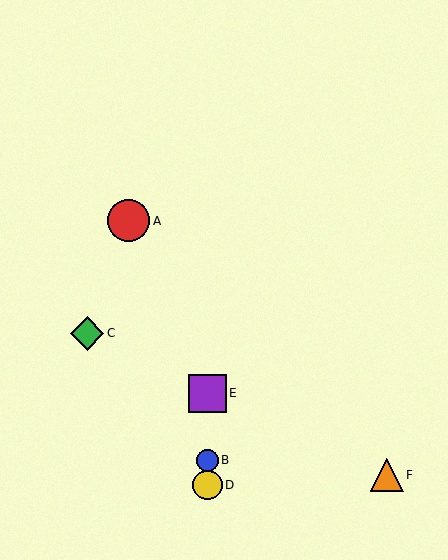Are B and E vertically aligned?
Yes, both are at x≈207.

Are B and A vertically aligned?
No, B is at x≈207 and A is at x≈129.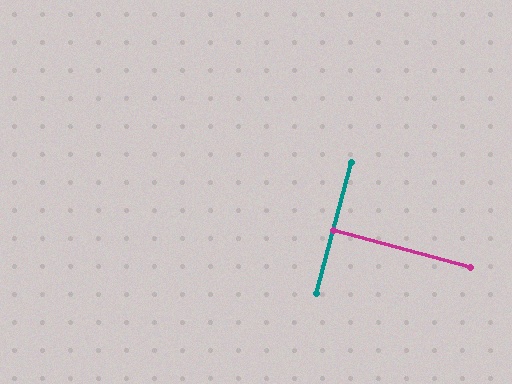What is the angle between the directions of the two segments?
Approximately 90 degrees.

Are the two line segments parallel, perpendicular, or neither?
Perpendicular — they meet at approximately 90°.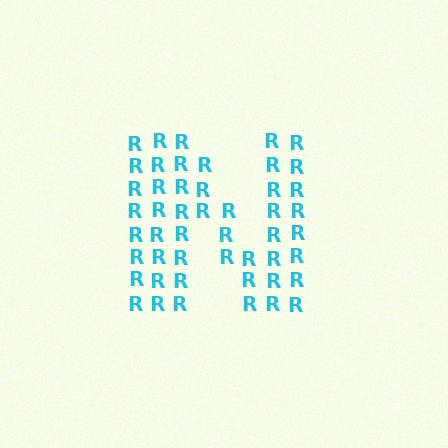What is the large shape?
The large shape is the letter N.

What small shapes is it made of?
It is made of small letter R's.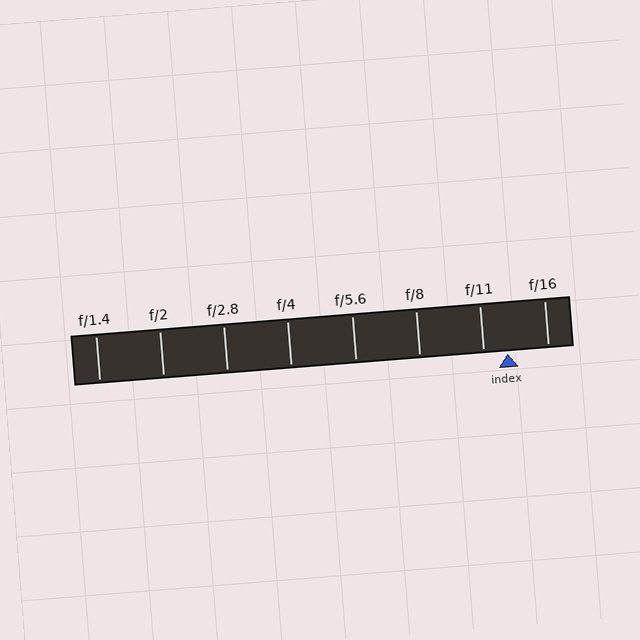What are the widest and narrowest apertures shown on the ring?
The widest aperture shown is f/1.4 and the narrowest is f/16.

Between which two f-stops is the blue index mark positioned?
The index mark is between f/11 and f/16.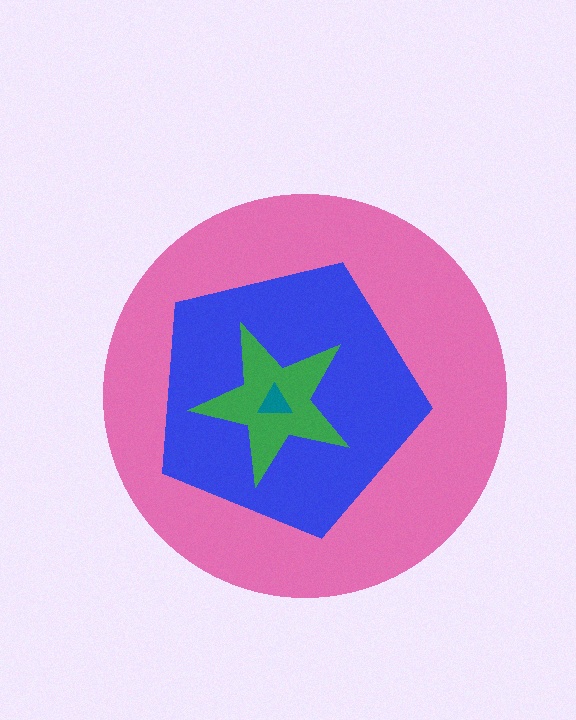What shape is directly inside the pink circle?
The blue pentagon.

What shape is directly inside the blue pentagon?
The green star.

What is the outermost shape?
The pink circle.